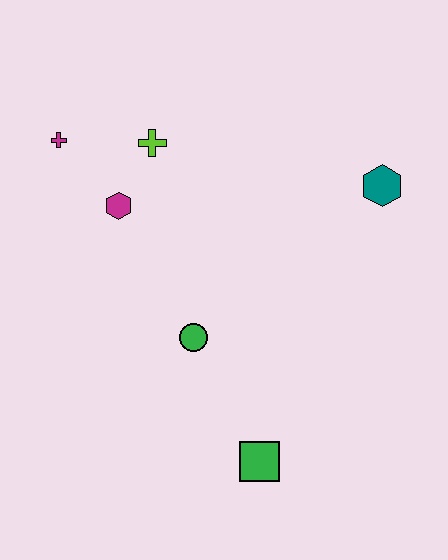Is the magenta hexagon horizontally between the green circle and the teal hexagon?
No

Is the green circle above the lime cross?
No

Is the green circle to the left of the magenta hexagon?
No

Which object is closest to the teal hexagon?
The lime cross is closest to the teal hexagon.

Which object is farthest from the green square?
The magenta cross is farthest from the green square.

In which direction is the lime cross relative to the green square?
The lime cross is above the green square.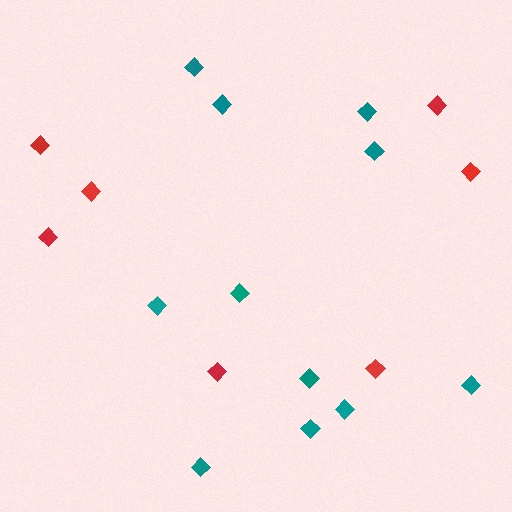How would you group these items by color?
There are 2 groups: one group of red diamonds (7) and one group of teal diamonds (11).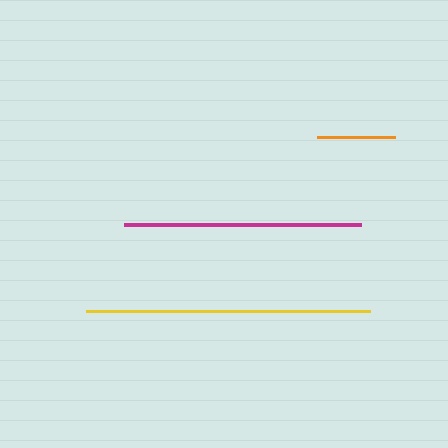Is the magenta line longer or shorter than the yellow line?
The yellow line is longer than the magenta line.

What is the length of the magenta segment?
The magenta segment is approximately 237 pixels long.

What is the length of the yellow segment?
The yellow segment is approximately 284 pixels long.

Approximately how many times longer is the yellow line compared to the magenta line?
The yellow line is approximately 1.2 times the length of the magenta line.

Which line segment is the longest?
The yellow line is the longest at approximately 284 pixels.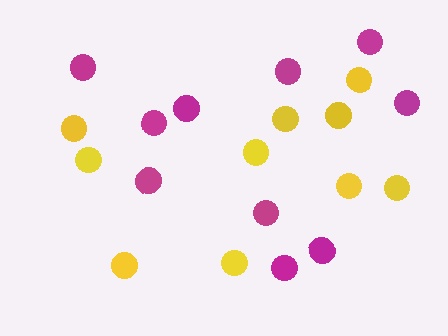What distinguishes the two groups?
There are 2 groups: one group of yellow circles (10) and one group of magenta circles (10).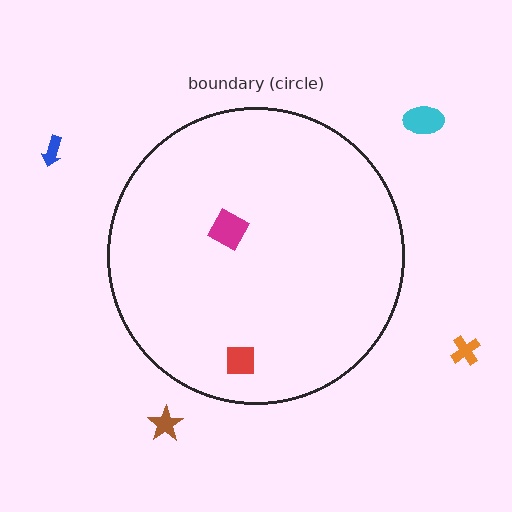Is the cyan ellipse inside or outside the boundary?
Outside.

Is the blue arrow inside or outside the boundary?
Outside.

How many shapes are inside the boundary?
2 inside, 4 outside.